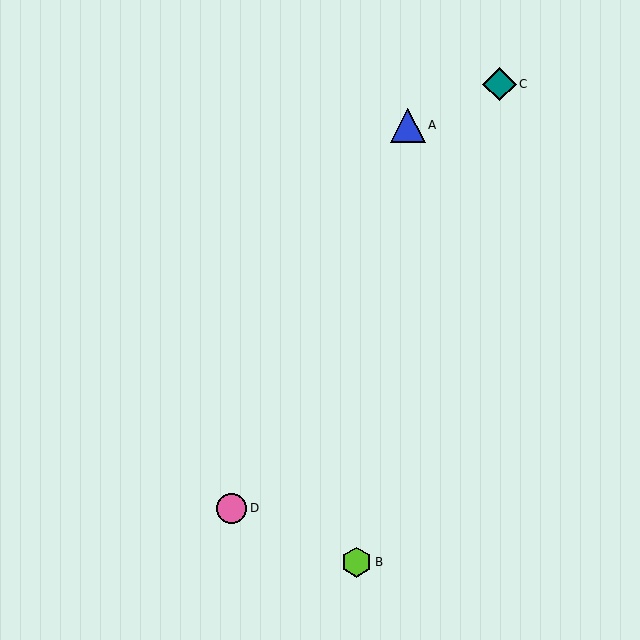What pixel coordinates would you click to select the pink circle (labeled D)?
Click at (232, 508) to select the pink circle D.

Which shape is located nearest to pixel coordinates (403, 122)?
The blue triangle (labeled A) at (408, 125) is nearest to that location.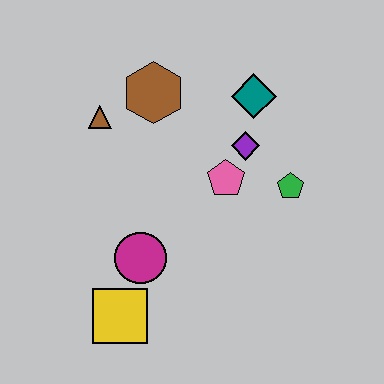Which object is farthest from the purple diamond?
The yellow square is farthest from the purple diamond.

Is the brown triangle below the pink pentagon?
No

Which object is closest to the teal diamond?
The purple diamond is closest to the teal diamond.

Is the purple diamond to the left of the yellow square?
No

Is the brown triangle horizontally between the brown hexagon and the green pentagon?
No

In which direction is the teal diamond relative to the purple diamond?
The teal diamond is above the purple diamond.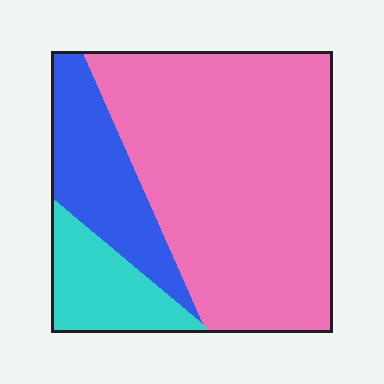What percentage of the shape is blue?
Blue takes up less than a quarter of the shape.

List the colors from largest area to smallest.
From largest to smallest: pink, blue, cyan.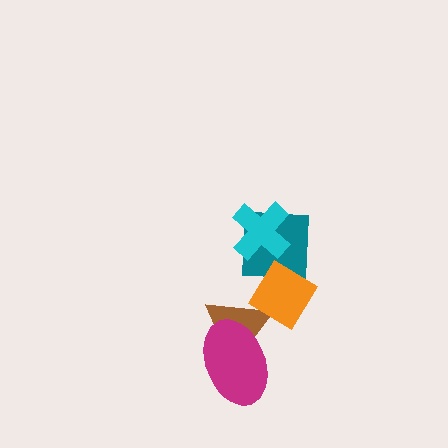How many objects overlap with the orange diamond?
2 objects overlap with the orange diamond.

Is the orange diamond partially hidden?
No, no other shape covers it.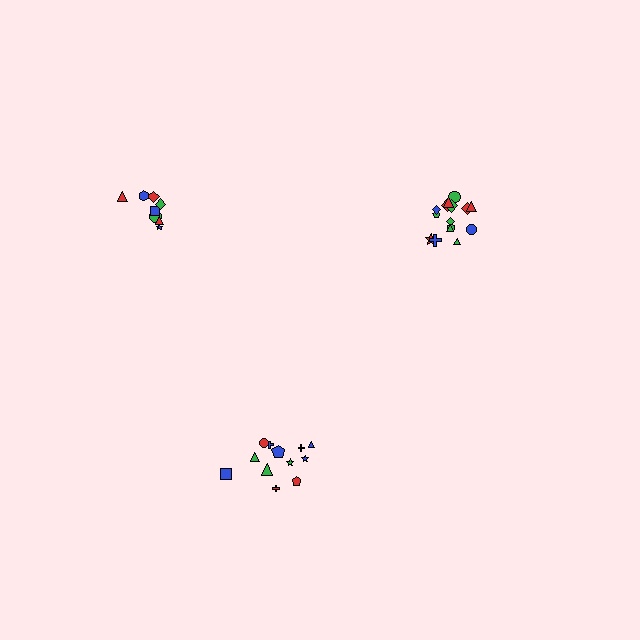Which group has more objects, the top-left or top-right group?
The top-right group.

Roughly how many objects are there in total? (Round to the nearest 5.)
Roughly 35 objects in total.